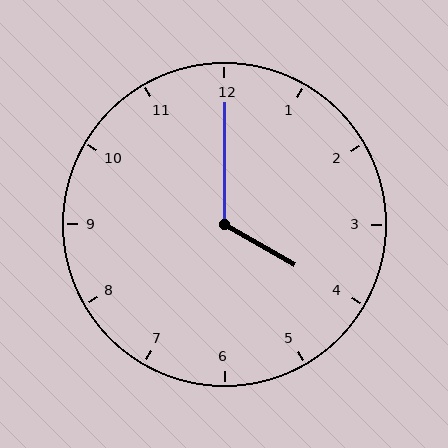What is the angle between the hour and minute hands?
Approximately 120 degrees.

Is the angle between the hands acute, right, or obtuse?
It is obtuse.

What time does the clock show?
4:00.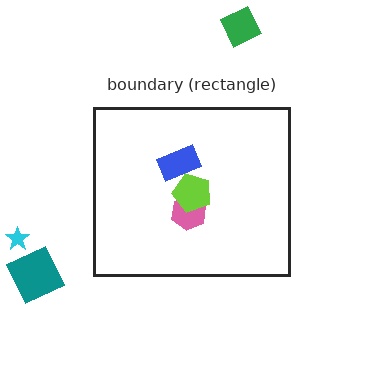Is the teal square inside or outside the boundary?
Outside.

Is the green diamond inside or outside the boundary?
Outside.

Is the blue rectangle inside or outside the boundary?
Inside.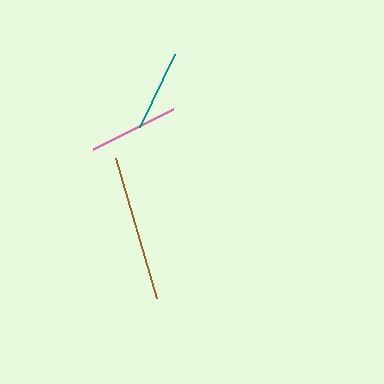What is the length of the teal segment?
The teal segment is approximately 81 pixels long.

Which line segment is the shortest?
The teal line is the shortest at approximately 81 pixels.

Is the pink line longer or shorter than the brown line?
The brown line is longer than the pink line.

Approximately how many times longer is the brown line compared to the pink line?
The brown line is approximately 1.6 times the length of the pink line.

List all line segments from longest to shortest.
From longest to shortest: brown, pink, teal.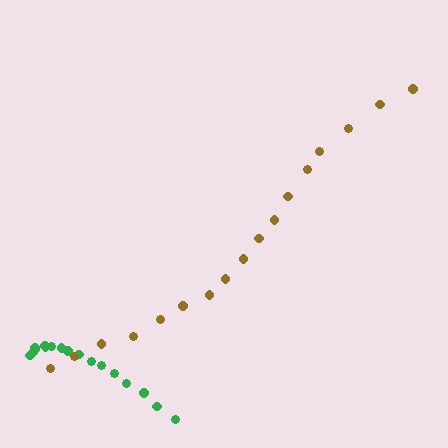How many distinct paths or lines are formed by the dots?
There are 2 distinct paths.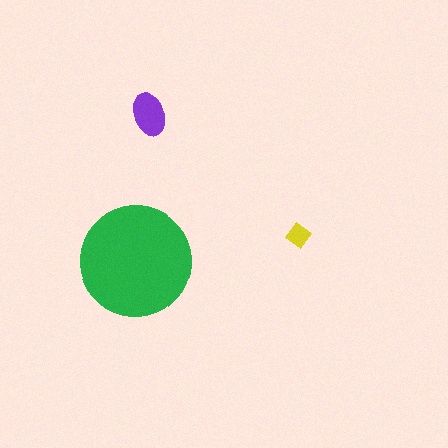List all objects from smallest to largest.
The yellow diamond, the purple ellipse, the green circle.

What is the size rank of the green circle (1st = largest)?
1st.